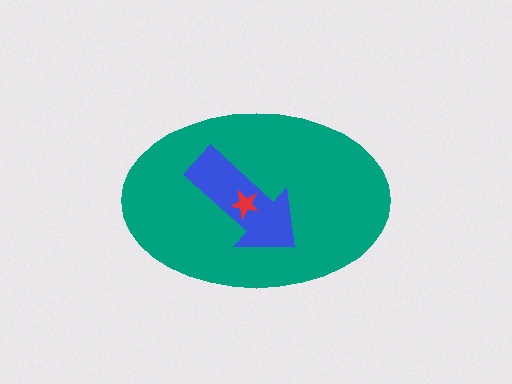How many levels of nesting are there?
3.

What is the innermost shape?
The red star.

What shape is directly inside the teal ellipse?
The blue arrow.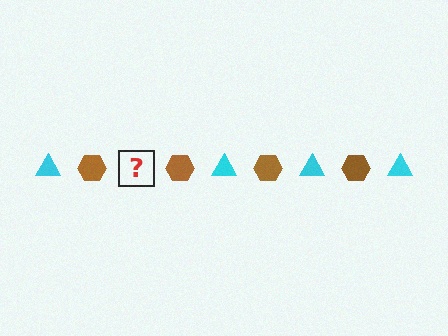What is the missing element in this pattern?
The missing element is a cyan triangle.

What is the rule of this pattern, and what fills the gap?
The rule is that the pattern alternates between cyan triangle and brown hexagon. The gap should be filled with a cyan triangle.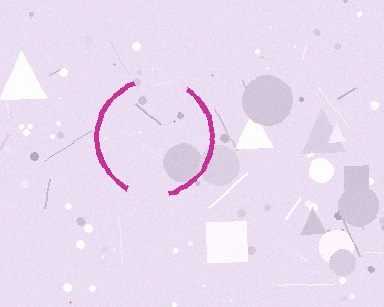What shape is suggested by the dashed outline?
The dashed outline suggests a circle.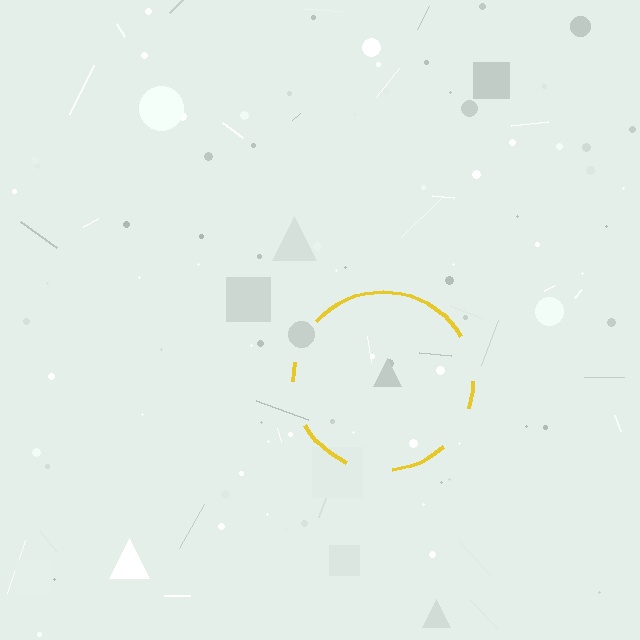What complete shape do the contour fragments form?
The contour fragments form a circle.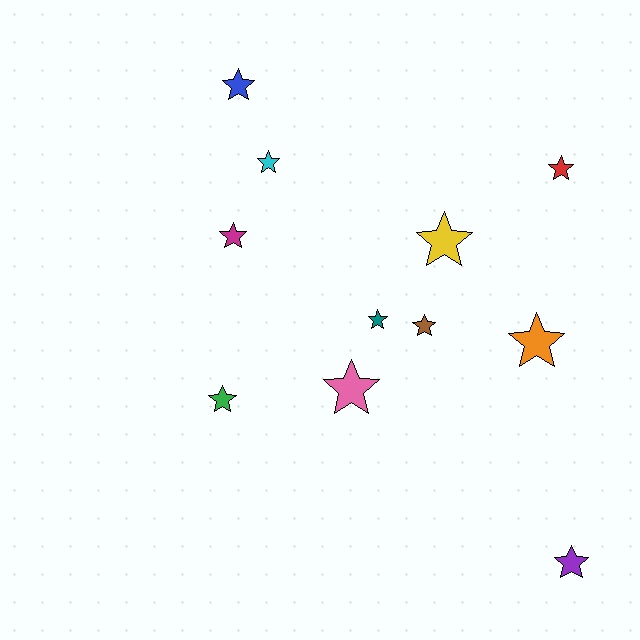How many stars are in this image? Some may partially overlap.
There are 11 stars.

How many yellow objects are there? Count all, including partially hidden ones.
There is 1 yellow object.